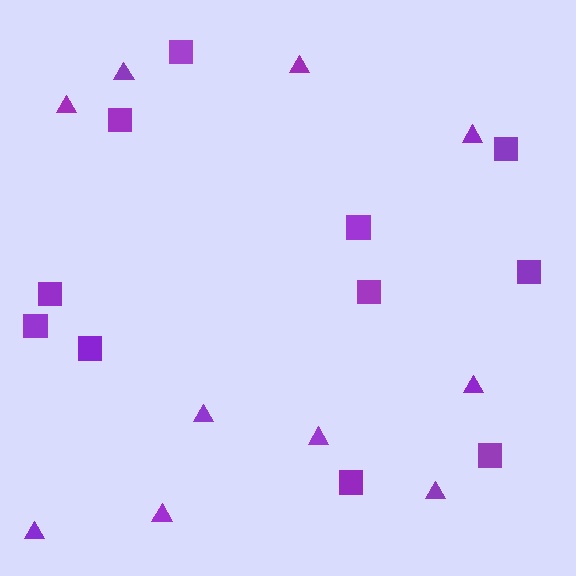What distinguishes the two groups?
There are 2 groups: one group of squares (11) and one group of triangles (10).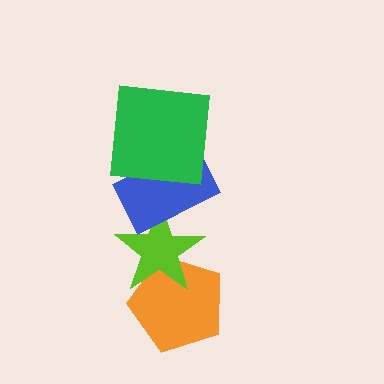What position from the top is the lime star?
The lime star is 3rd from the top.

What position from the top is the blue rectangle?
The blue rectangle is 2nd from the top.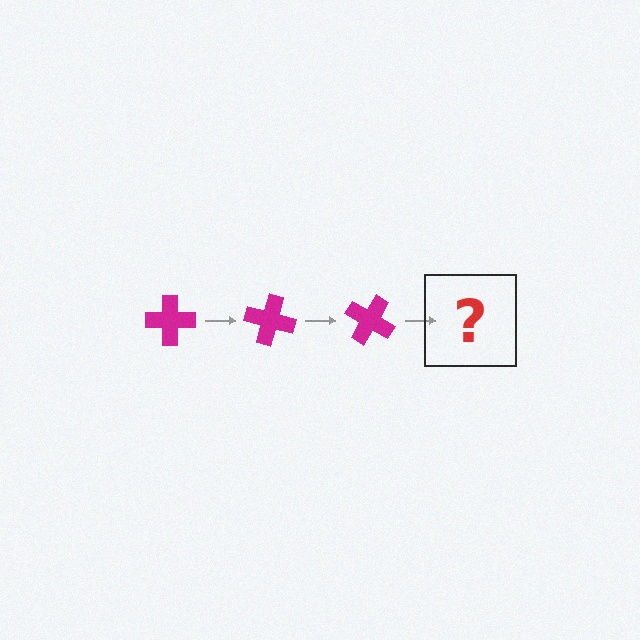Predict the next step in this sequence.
The next step is a magenta cross rotated 45 degrees.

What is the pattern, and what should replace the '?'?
The pattern is that the cross rotates 15 degrees each step. The '?' should be a magenta cross rotated 45 degrees.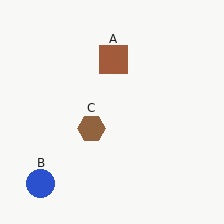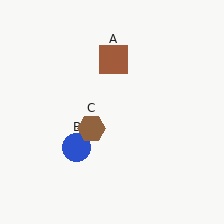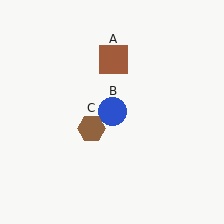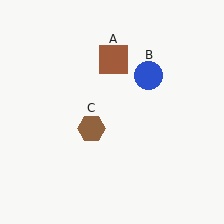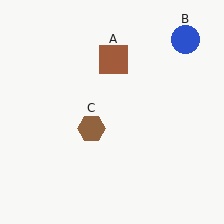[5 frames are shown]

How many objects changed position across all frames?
1 object changed position: blue circle (object B).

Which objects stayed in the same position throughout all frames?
Brown square (object A) and brown hexagon (object C) remained stationary.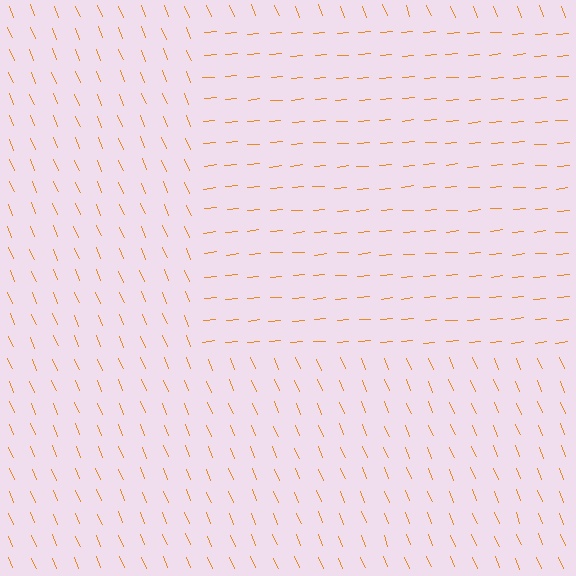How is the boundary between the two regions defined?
The boundary is defined purely by a change in line orientation (approximately 72 degrees difference). All lines are the same color and thickness.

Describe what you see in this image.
The image is filled with small orange line segments. A rectangle region in the image has lines oriented differently from the surrounding lines, creating a visible texture boundary.